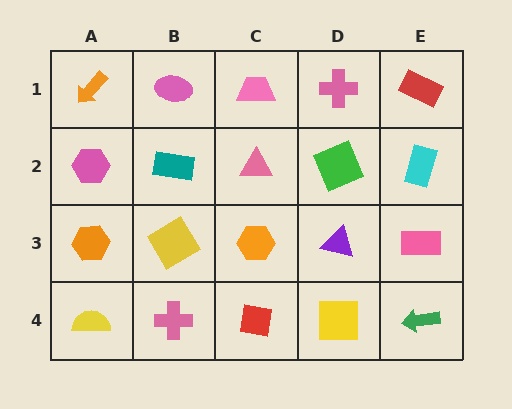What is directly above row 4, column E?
A pink rectangle.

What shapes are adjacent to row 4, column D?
A purple triangle (row 3, column D), a red square (row 4, column C), a green arrow (row 4, column E).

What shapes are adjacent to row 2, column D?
A pink cross (row 1, column D), a purple triangle (row 3, column D), a pink triangle (row 2, column C), a cyan rectangle (row 2, column E).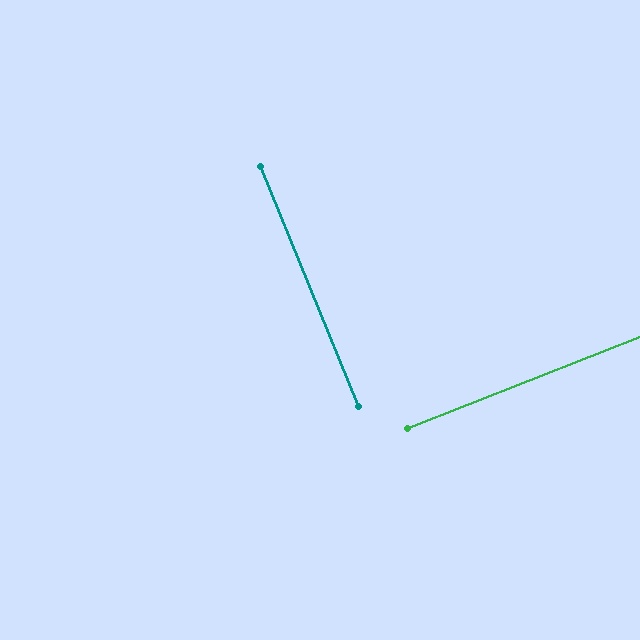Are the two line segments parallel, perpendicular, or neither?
Perpendicular — they meet at approximately 89°.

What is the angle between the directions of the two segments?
Approximately 89 degrees.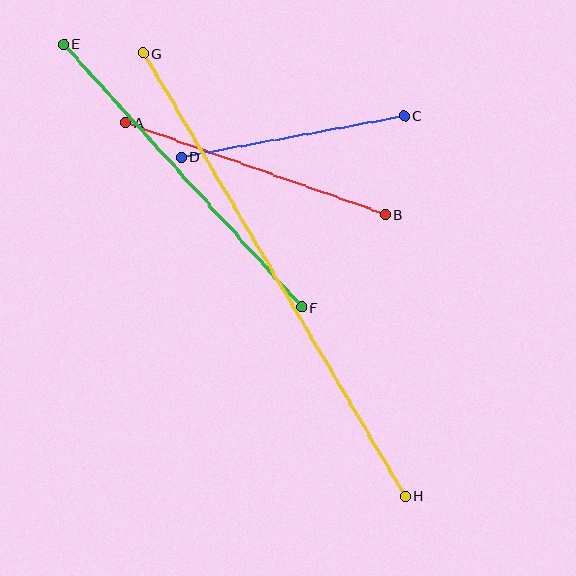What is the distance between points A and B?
The distance is approximately 275 pixels.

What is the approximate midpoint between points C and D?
The midpoint is at approximately (293, 136) pixels.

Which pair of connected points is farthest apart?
Points G and H are farthest apart.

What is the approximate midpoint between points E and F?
The midpoint is at approximately (183, 176) pixels.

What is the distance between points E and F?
The distance is approximately 355 pixels.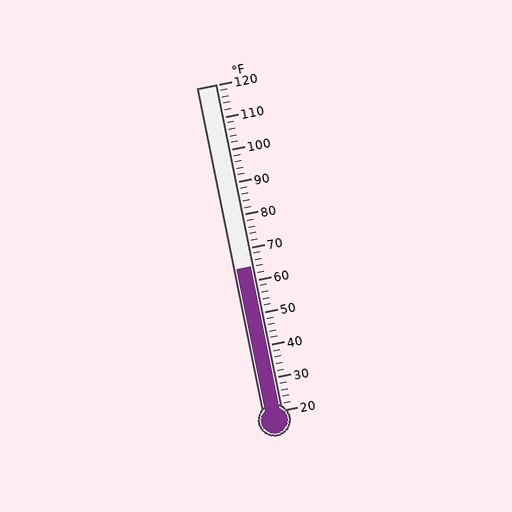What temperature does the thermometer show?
The thermometer shows approximately 64°F.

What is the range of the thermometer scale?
The thermometer scale ranges from 20°F to 120°F.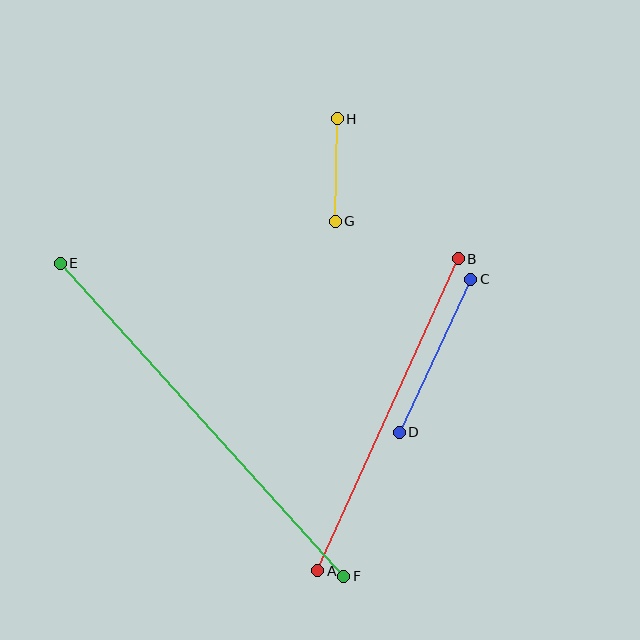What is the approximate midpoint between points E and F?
The midpoint is at approximately (202, 420) pixels.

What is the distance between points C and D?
The distance is approximately 169 pixels.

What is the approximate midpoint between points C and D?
The midpoint is at approximately (435, 356) pixels.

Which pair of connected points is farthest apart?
Points E and F are farthest apart.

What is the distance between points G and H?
The distance is approximately 102 pixels.